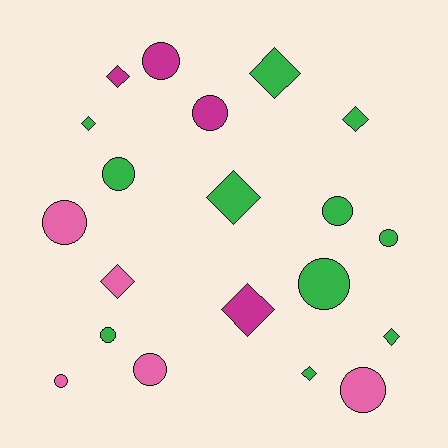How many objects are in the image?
There are 20 objects.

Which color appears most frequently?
Green, with 11 objects.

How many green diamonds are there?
There are 6 green diamonds.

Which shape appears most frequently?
Circle, with 11 objects.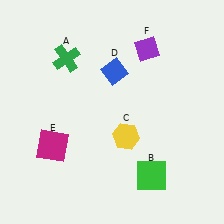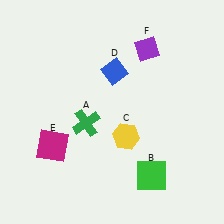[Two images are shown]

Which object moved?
The green cross (A) moved down.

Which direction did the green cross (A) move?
The green cross (A) moved down.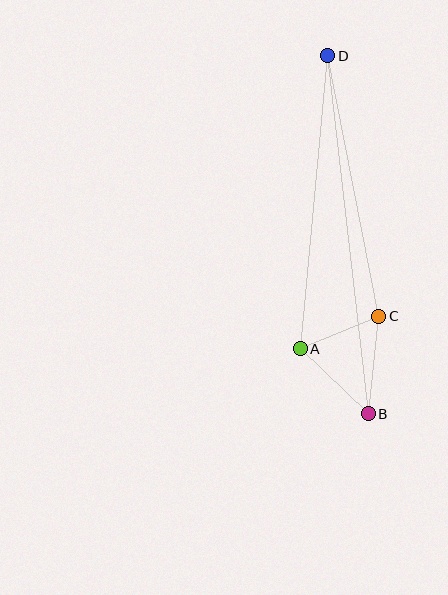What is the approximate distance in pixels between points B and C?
The distance between B and C is approximately 98 pixels.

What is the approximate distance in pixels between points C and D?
The distance between C and D is approximately 266 pixels.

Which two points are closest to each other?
Points A and C are closest to each other.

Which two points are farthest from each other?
Points B and D are farthest from each other.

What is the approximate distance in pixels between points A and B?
The distance between A and B is approximately 94 pixels.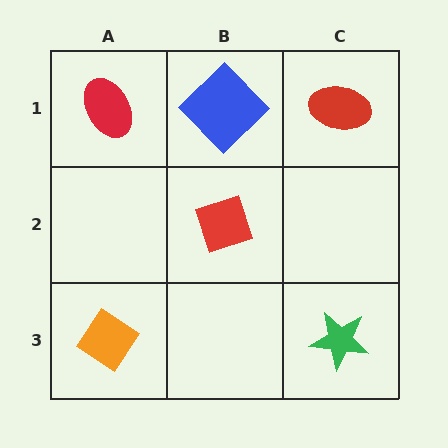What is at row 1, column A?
A red ellipse.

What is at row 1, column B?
A blue diamond.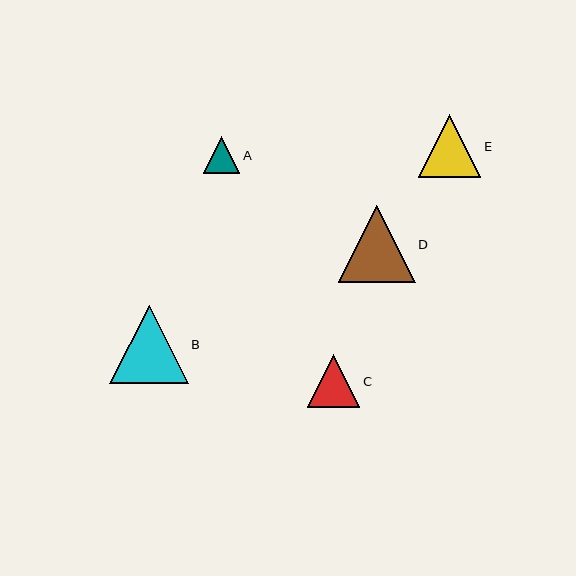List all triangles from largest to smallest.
From largest to smallest: B, D, E, C, A.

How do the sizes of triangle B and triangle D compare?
Triangle B and triangle D are approximately the same size.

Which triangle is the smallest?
Triangle A is the smallest with a size of approximately 37 pixels.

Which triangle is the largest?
Triangle B is the largest with a size of approximately 78 pixels.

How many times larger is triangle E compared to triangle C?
Triangle E is approximately 1.2 times the size of triangle C.